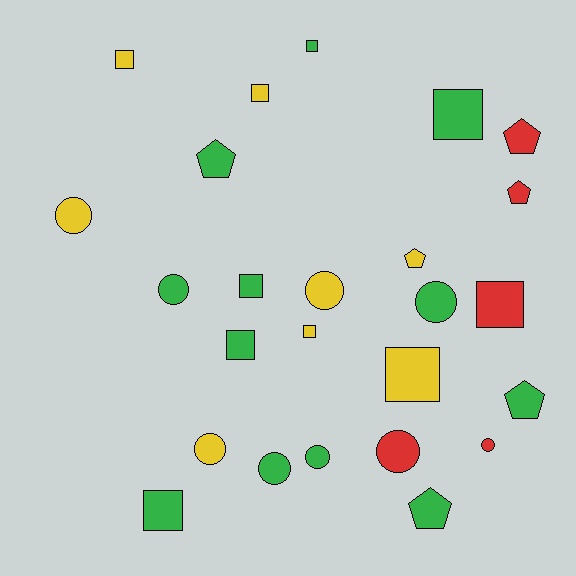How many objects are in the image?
There are 25 objects.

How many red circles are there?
There are 2 red circles.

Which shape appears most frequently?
Square, with 10 objects.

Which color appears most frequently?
Green, with 12 objects.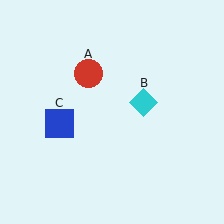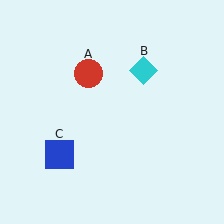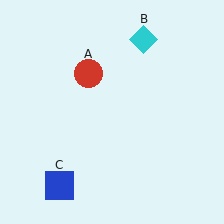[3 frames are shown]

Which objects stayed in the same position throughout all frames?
Red circle (object A) remained stationary.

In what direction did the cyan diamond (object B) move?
The cyan diamond (object B) moved up.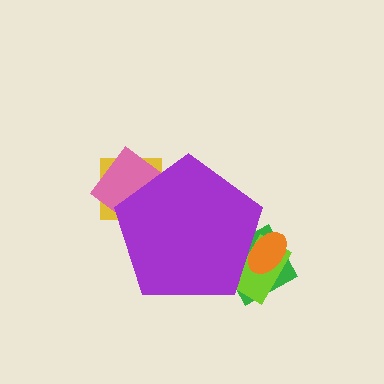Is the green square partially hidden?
Yes, the green square is partially hidden behind the purple pentagon.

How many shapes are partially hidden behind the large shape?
5 shapes are partially hidden.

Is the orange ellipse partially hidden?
Yes, the orange ellipse is partially hidden behind the purple pentagon.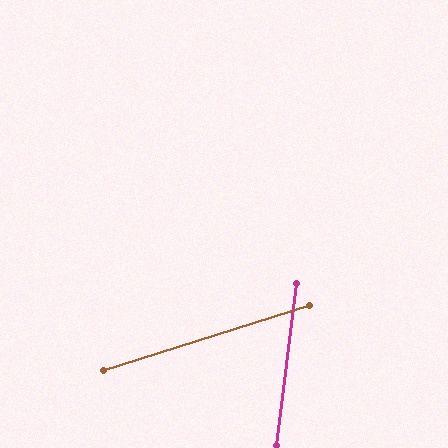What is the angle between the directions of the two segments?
Approximately 66 degrees.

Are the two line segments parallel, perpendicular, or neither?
Neither parallel nor perpendicular — they differ by about 66°.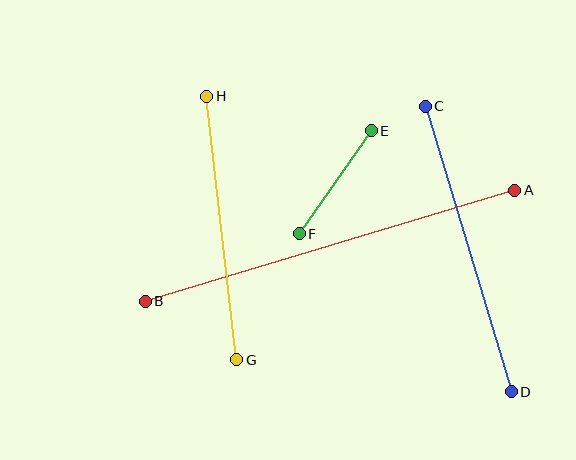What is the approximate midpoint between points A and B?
The midpoint is at approximately (330, 246) pixels.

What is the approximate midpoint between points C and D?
The midpoint is at approximately (468, 249) pixels.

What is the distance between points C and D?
The distance is approximately 298 pixels.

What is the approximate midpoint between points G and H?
The midpoint is at approximately (222, 228) pixels.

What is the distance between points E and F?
The distance is approximately 126 pixels.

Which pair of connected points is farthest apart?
Points A and B are farthest apart.